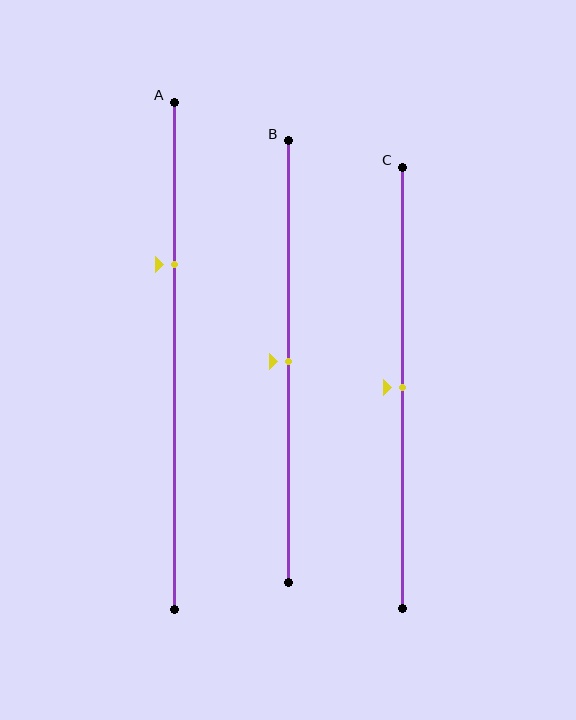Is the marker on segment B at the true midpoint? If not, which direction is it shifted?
Yes, the marker on segment B is at the true midpoint.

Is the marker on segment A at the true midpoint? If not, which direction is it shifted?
No, the marker on segment A is shifted upward by about 18% of the segment length.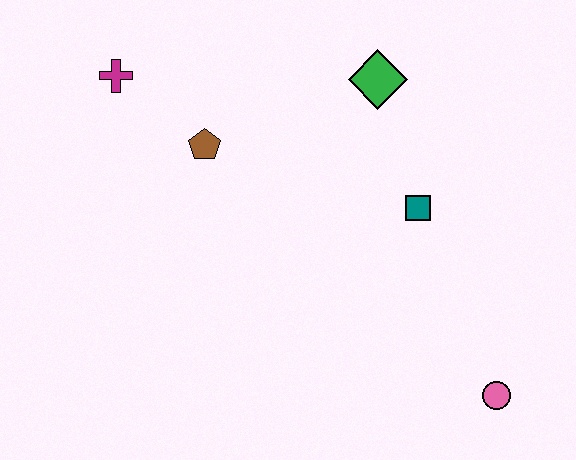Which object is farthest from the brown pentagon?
The pink circle is farthest from the brown pentagon.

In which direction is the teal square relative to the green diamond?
The teal square is below the green diamond.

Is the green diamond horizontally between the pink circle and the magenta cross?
Yes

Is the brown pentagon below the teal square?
No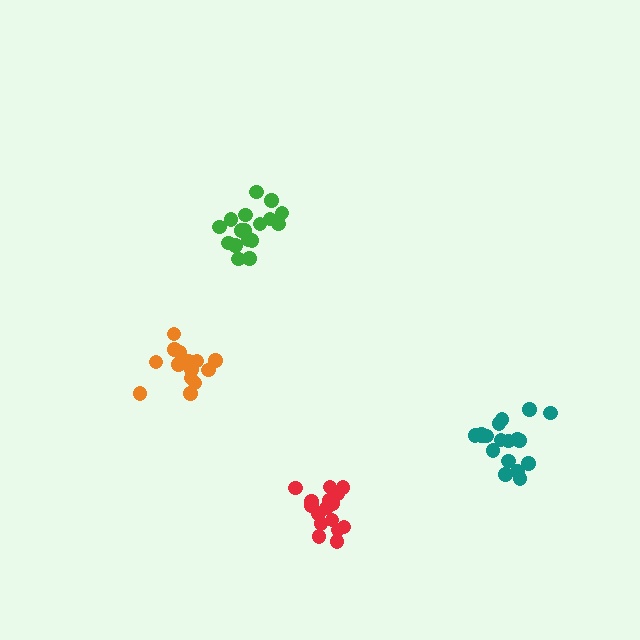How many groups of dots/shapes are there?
There are 4 groups.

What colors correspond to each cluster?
The clusters are colored: red, orange, teal, green.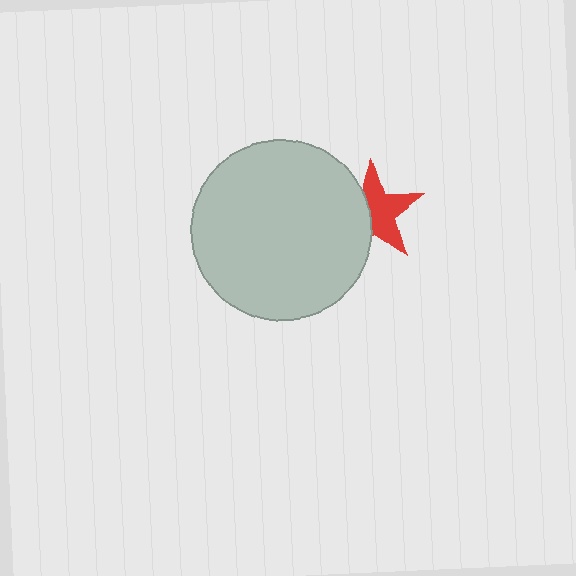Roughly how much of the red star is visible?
About half of it is visible (roughly 60%).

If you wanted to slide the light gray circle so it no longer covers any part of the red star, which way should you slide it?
Slide it left — that is the most direct way to separate the two shapes.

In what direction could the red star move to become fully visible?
The red star could move right. That would shift it out from behind the light gray circle entirely.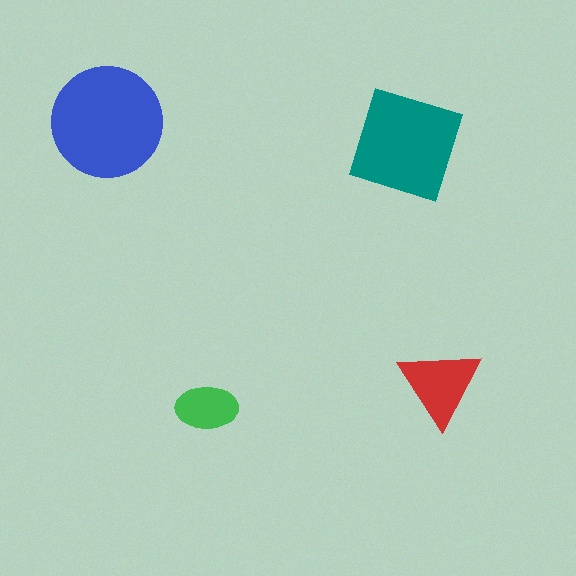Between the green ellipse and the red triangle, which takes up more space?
The red triangle.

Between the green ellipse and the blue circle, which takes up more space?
The blue circle.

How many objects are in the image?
There are 4 objects in the image.